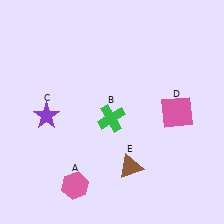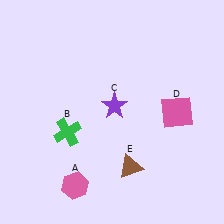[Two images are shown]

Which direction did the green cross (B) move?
The green cross (B) moved left.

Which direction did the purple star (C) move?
The purple star (C) moved right.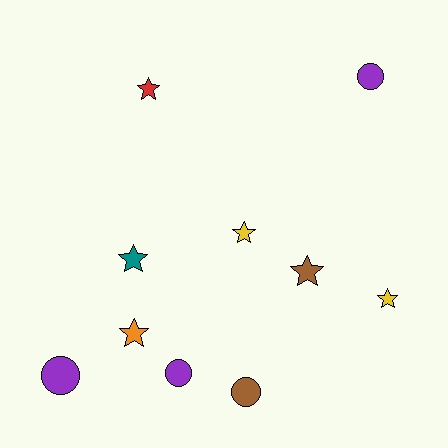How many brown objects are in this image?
There are 2 brown objects.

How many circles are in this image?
There are 4 circles.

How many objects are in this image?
There are 10 objects.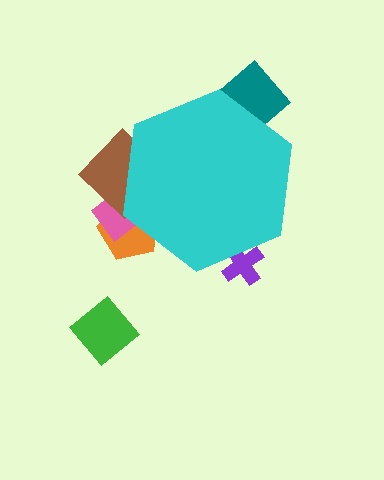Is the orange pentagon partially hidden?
Yes, the orange pentagon is partially hidden behind the cyan hexagon.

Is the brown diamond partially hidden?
Yes, the brown diamond is partially hidden behind the cyan hexagon.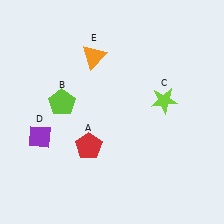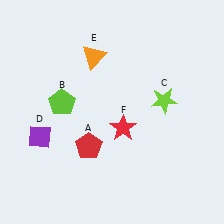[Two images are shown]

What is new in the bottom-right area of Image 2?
A red star (F) was added in the bottom-right area of Image 2.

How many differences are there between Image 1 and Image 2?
There is 1 difference between the two images.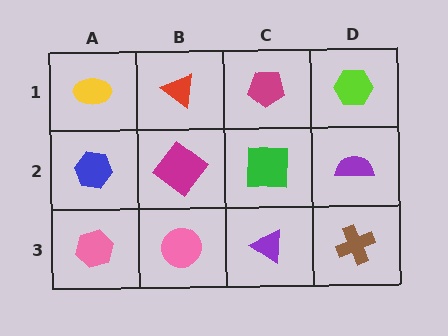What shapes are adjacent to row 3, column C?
A green square (row 2, column C), a pink circle (row 3, column B), a brown cross (row 3, column D).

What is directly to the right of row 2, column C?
A purple semicircle.